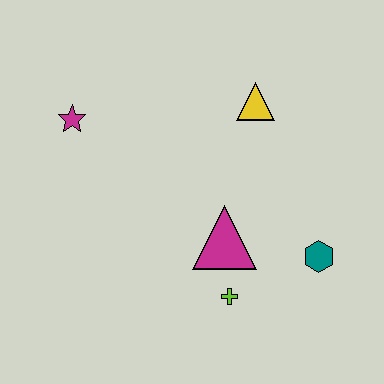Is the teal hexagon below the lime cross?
No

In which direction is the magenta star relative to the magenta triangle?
The magenta star is to the left of the magenta triangle.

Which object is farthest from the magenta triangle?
The magenta star is farthest from the magenta triangle.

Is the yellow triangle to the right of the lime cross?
Yes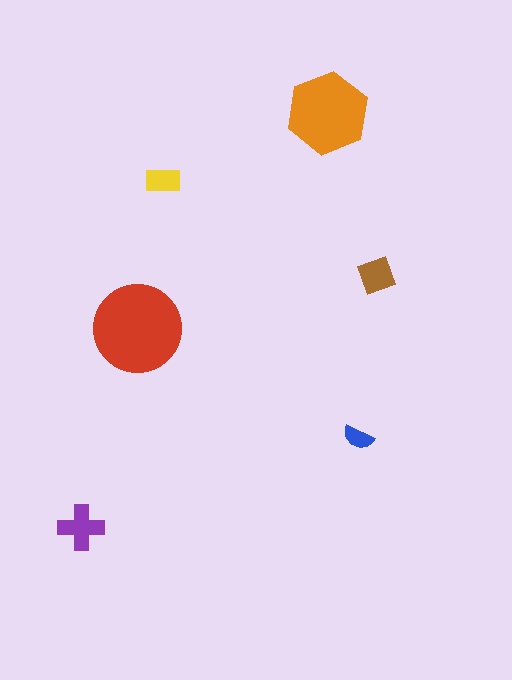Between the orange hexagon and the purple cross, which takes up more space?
The orange hexagon.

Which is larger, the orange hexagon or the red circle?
The red circle.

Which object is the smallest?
The blue semicircle.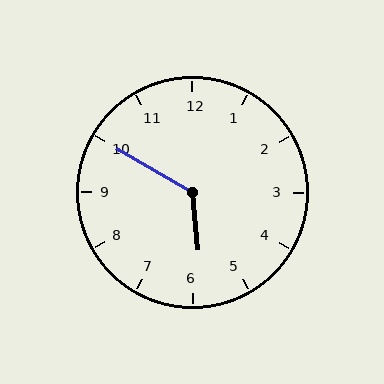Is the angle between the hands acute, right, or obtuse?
It is obtuse.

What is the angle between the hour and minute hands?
Approximately 125 degrees.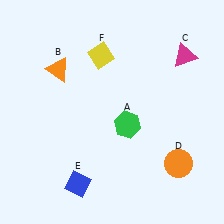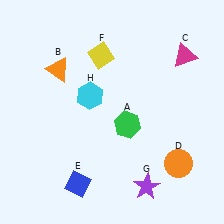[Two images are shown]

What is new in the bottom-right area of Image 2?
A purple star (G) was added in the bottom-right area of Image 2.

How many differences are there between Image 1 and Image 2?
There are 2 differences between the two images.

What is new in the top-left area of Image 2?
A cyan hexagon (H) was added in the top-left area of Image 2.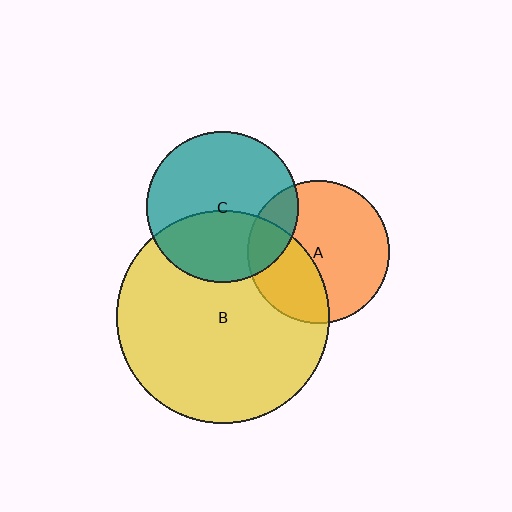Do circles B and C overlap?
Yes.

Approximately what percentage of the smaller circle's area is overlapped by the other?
Approximately 40%.